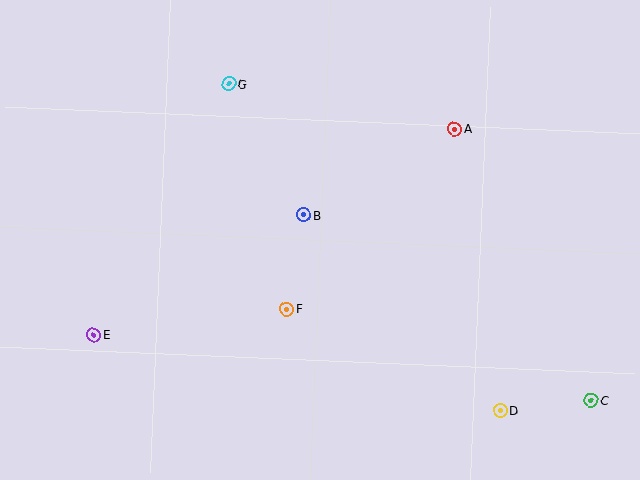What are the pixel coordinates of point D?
Point D is at (500, 410).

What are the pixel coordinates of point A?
Point A is at (455, 129).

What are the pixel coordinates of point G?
Point G is at (229, 84).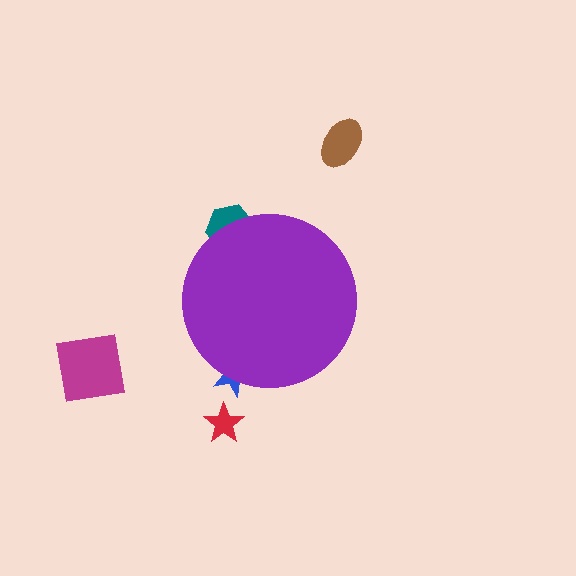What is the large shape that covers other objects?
A purple circle.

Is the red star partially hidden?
No, the red star is fully visible.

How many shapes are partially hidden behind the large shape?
2 shapes are partially hidden.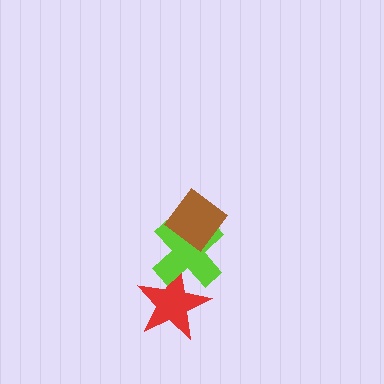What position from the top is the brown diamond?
The brown diamond is 1st from the top.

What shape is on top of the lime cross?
The brown diamond is on top of the lime cross.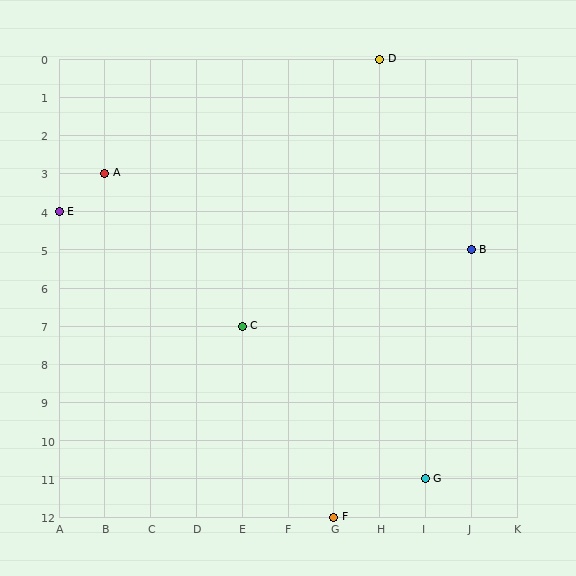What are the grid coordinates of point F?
Point F is at grid coordinates (G, 12).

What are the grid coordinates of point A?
Point A is at grid coordinates (B, 3).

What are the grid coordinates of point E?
Point E is at grid coordinates (A, 4).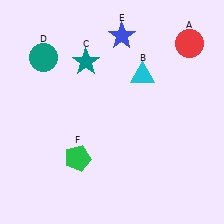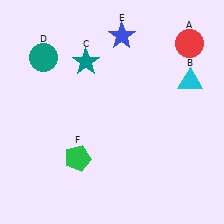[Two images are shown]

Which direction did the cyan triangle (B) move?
The cyan triangle (B) moved right.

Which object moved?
The cyan triangle (B) moved right.